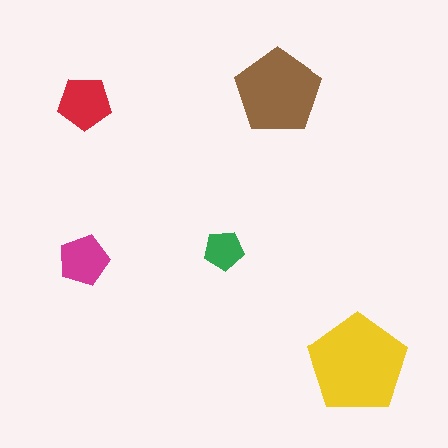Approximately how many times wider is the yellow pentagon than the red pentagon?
About 2 times wider.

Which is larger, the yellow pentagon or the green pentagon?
The yellow one.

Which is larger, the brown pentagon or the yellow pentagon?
The yellow one.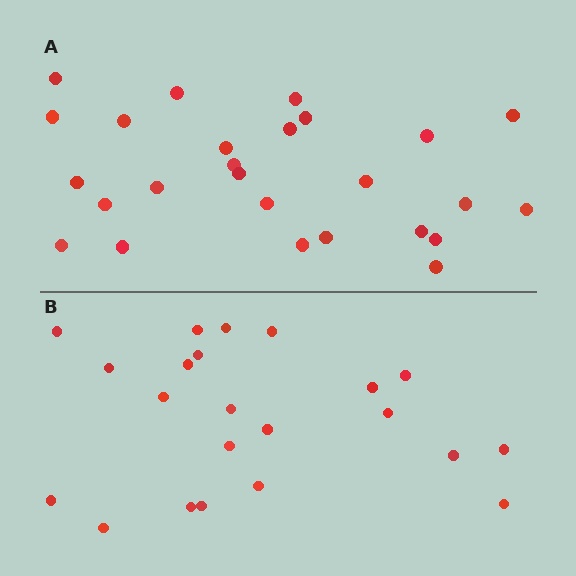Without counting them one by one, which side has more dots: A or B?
Region A (the top region) has more dots.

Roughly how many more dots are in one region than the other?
Region A has about 4 more dots than region B.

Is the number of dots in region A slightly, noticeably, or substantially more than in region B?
Region A has only slightly more — the two regions are fairly close. The ratio is roughly 1.2 to 1.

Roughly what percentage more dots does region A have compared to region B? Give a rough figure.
About 20% more.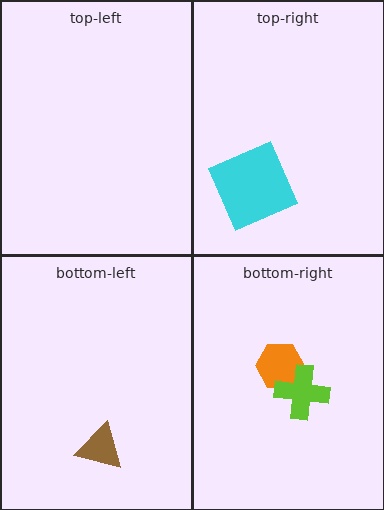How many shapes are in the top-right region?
1.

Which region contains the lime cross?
The bottom-right region.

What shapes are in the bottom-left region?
The brown triangle.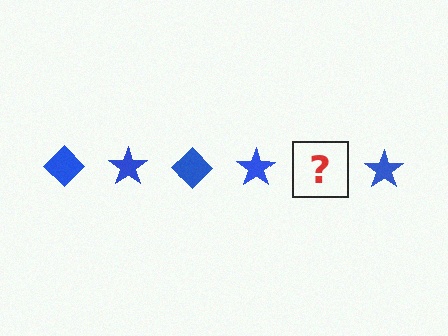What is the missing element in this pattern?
The missing element is a blue diamond.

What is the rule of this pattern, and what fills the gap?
The rule is that the pattern cycles through diamond, star shapes in blue. The gap should be filled with a blue diamond.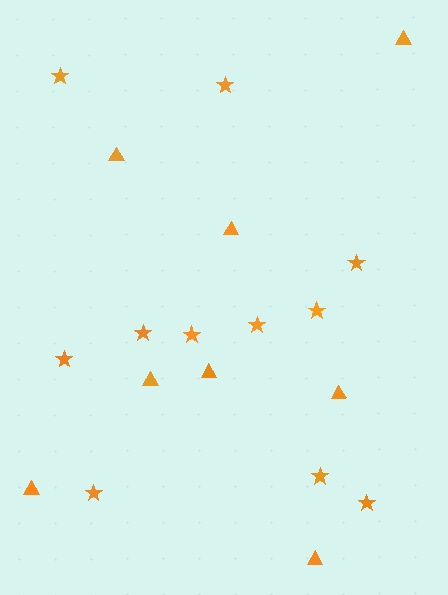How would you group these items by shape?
There are 2 groups: one group of triangles (8) and one group of stars (11).